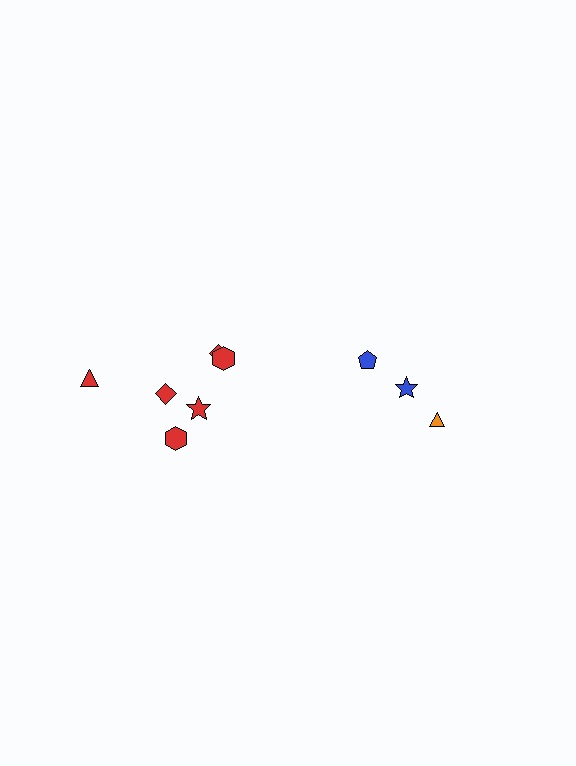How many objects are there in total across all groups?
There are 9 objects.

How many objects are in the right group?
There are 3 objects.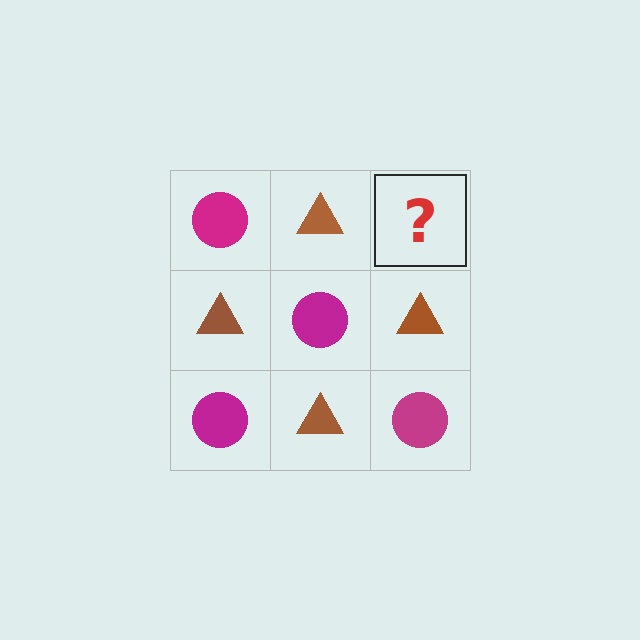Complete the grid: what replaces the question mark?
The question mark should be replaced with a magenta circle.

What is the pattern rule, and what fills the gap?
The rule is that it alternates magenta circle and brown triangle in a checkerboard pattern. The gap should be filled with a magenta circle.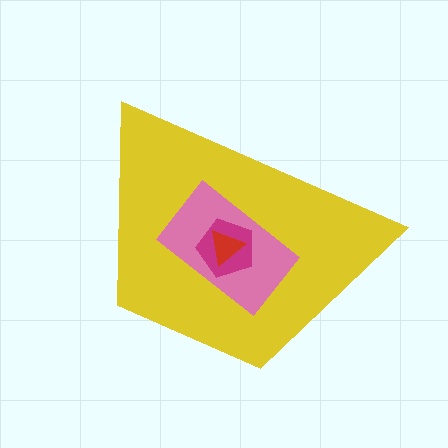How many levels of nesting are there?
4.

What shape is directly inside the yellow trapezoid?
The pink rectangle.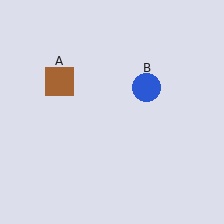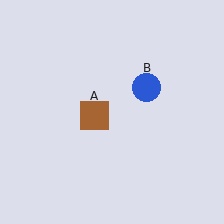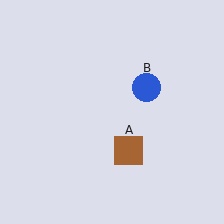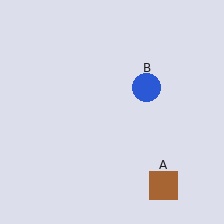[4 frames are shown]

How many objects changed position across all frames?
1 object changed position: brown square (object A).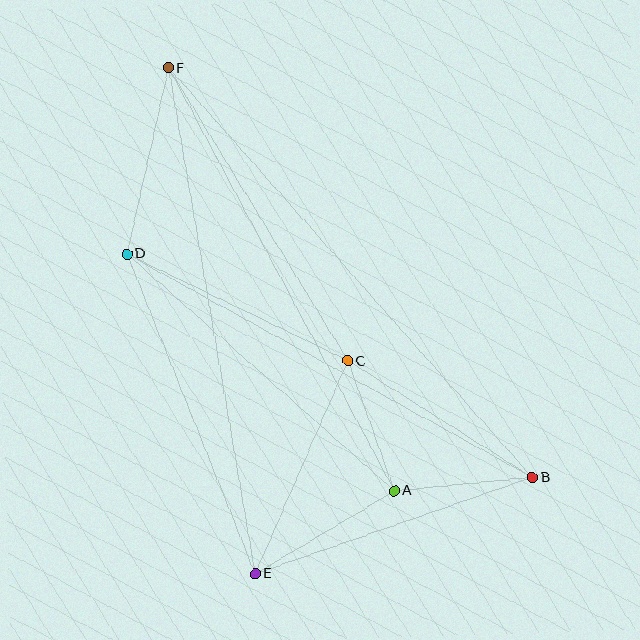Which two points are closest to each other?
Points A and B are closest to each other.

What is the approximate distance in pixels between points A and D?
The distance between A and D is approximately 358 pixels.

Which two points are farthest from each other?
Points B and F are farthest from each other.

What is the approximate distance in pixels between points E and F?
The distance between E and F is approximately 513 pixels.